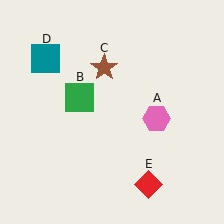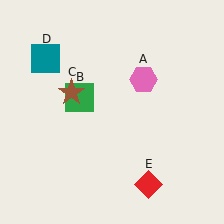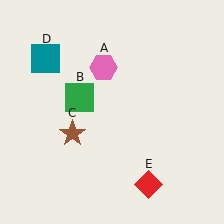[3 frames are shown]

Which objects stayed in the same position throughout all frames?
Green square (object B) and teal square (object D) and red diamond (object E) remained stationary.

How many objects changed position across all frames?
2 objects changed position: pink hexagon (object A), brown star (object C).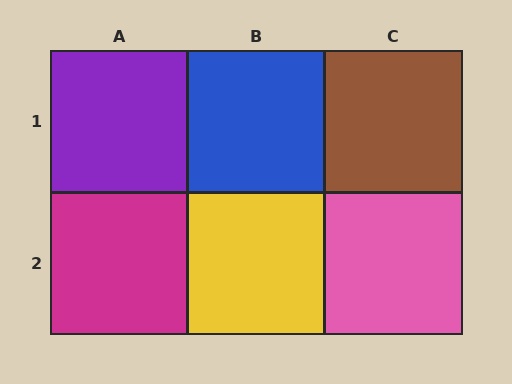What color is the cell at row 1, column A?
Purple.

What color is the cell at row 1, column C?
Brown.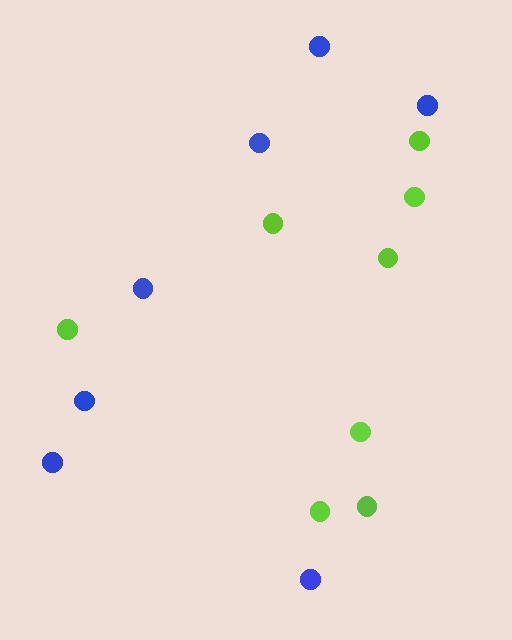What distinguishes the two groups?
There are 2 groups: one group of lime circles (8) and one group of blue circles (7).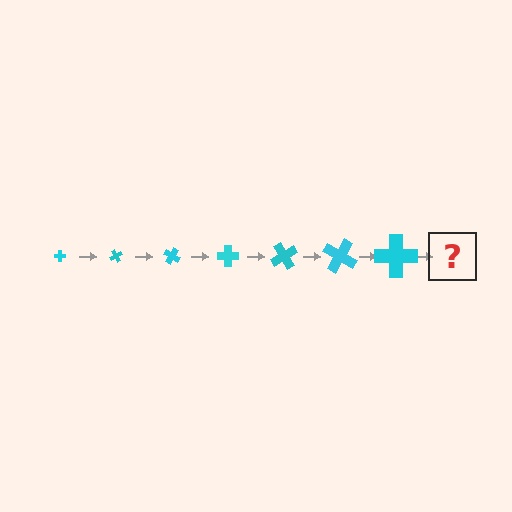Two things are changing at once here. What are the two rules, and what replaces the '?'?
The two rules are that the cross grows larger each step and it rotates 60 degrees each step. The '?' should be a cross, larger than the previous one and rotated 420 degrees from the start.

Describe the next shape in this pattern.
It should be a cross, larger than the previous one and rotated 420 degrees from the start.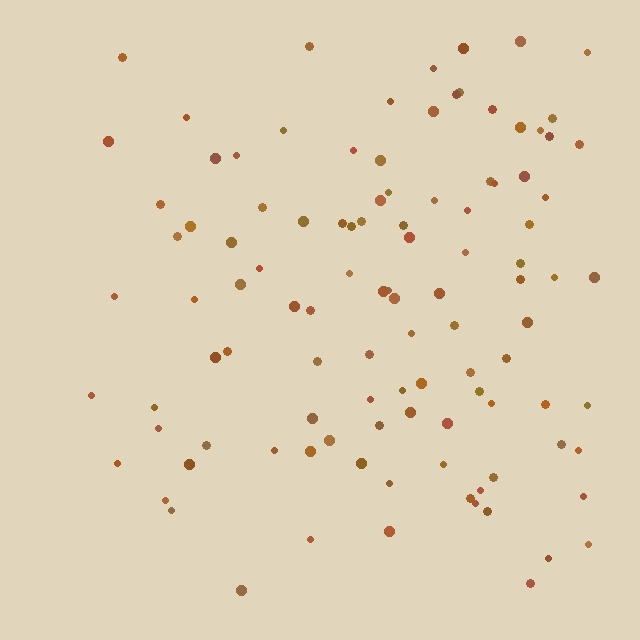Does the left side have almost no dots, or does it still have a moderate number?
Still a moderate number, just noticeably fewer than the right.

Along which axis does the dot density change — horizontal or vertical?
Horizontal.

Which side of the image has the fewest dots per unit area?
The left.